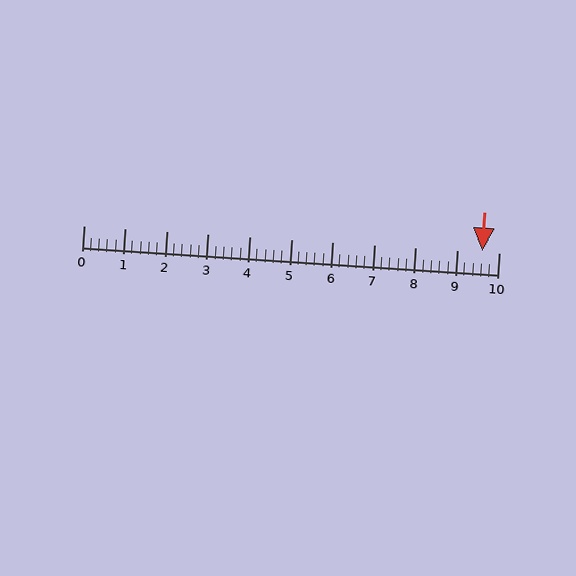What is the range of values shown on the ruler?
The ruler shows values from 0 to 10.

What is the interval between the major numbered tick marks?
The major tick marks are spaced 1 units apart.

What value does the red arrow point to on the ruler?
The red arrow points to approximately 9.6.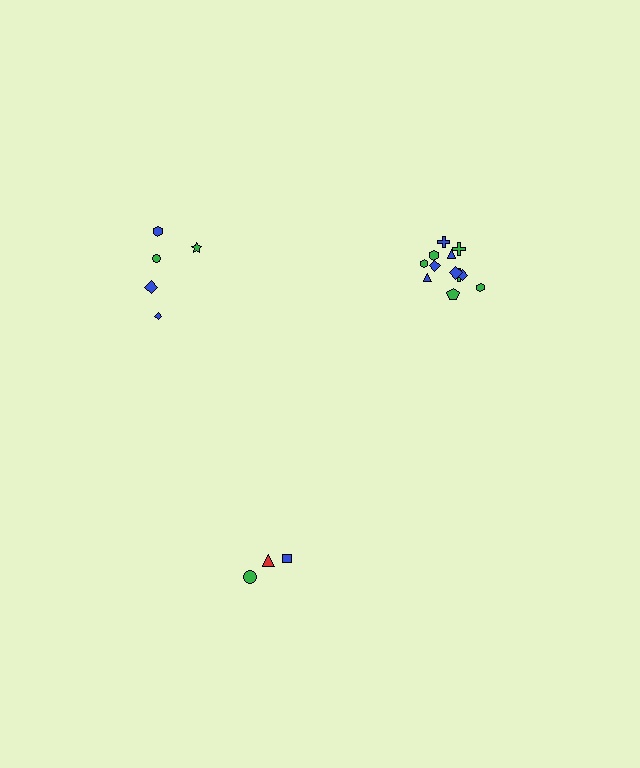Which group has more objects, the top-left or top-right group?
The top-right group.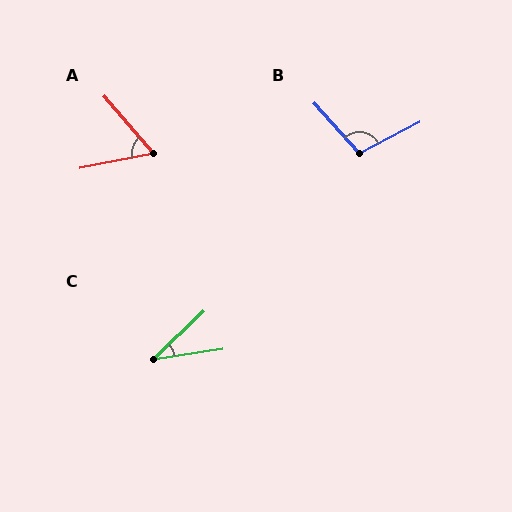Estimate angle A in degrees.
Approximately 61 degrees.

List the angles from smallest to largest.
C (35°), A (61°), B (105°).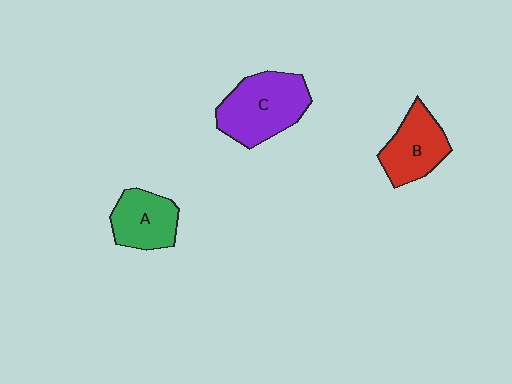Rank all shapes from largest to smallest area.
From largest to smallest: C (purple), B (red), A (green).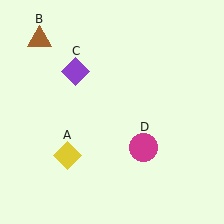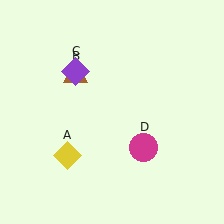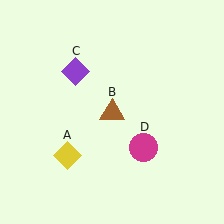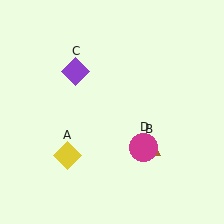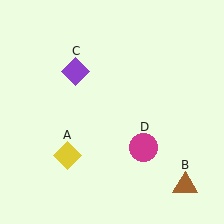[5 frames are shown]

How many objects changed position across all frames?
1 object changed position: brown triangle (object B).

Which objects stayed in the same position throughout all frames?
Yellow diamond (object A) and purple diamond (object C) and magenta circle (object D) remained stationary.